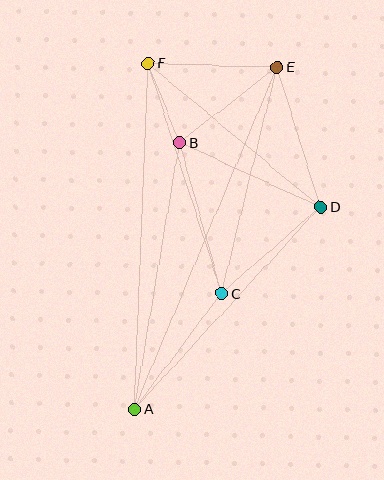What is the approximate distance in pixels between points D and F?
The distance between D and F is approximately 224 pixels.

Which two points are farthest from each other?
Points A and E are farthest from each other.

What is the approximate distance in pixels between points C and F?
The distance between C and F is approximately 241 pixels.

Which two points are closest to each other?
Points B and F are closest to each other.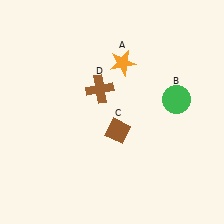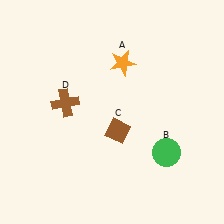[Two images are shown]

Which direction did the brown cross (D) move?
The brown cross (D) moved left.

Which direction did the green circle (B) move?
The green circle (B) moved down.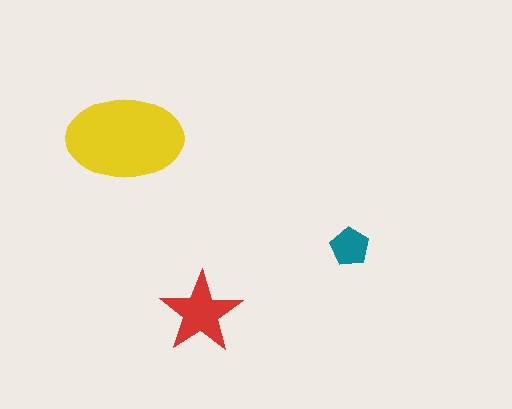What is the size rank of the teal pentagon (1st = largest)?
3rd.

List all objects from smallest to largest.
The teal pentagon, the red star, the yellow ellipse.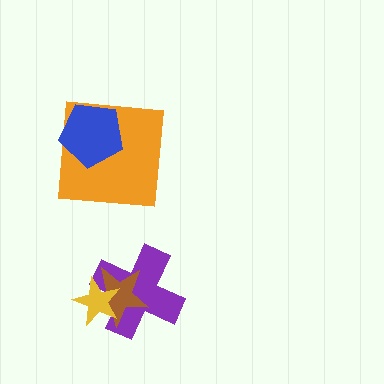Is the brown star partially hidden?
Yes, it is partially covered by another shape.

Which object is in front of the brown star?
The yellow star is in front of the brown star.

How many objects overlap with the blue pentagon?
1 object overlaps with the blue pentagon.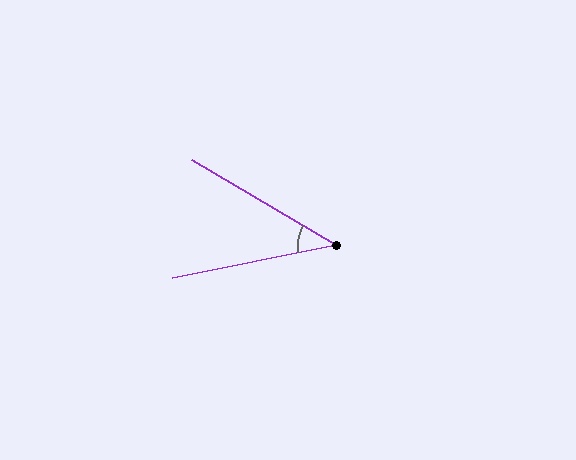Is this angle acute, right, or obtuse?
It is acute.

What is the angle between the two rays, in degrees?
Approximately 42 degrees.